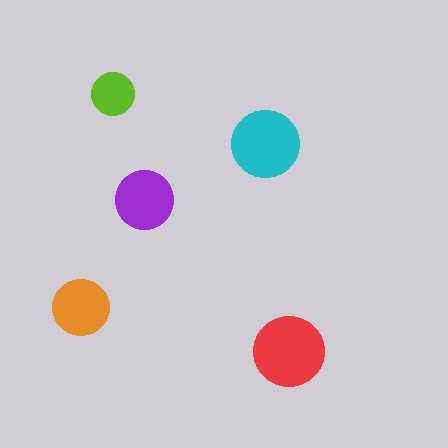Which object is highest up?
The lime circle is topmost.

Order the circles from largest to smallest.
the red one, the cyan one, the purple one, the orange one, the lime one.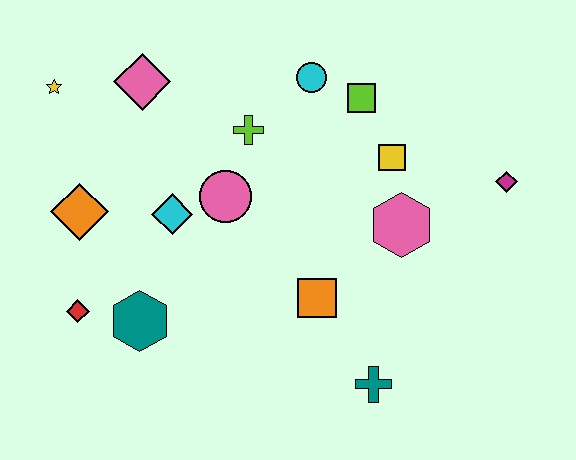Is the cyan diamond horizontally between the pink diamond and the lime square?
Yes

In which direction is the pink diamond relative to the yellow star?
The pink diamond is to the right of the yellow star.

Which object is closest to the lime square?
The cyan circle is closest to the lime square.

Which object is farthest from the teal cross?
The yellow star is farthest from the teal cross.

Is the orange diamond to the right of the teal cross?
No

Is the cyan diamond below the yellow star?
Yes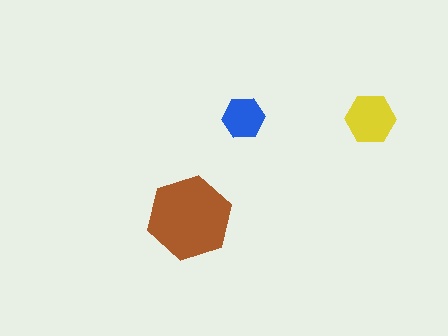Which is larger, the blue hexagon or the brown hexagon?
The brown one.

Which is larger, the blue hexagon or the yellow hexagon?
The yellow one.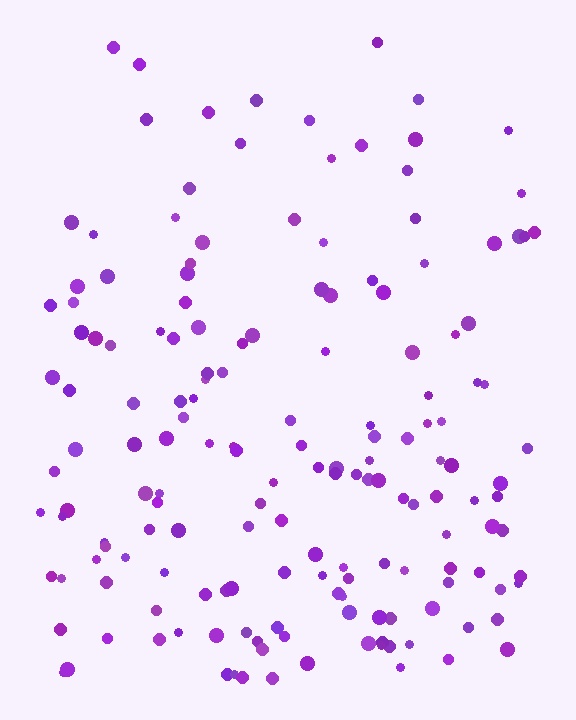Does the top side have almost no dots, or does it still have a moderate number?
Still a moderate number, just noticeably fewer than the bottom.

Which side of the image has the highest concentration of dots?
The bottom.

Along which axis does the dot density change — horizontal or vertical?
Vertical.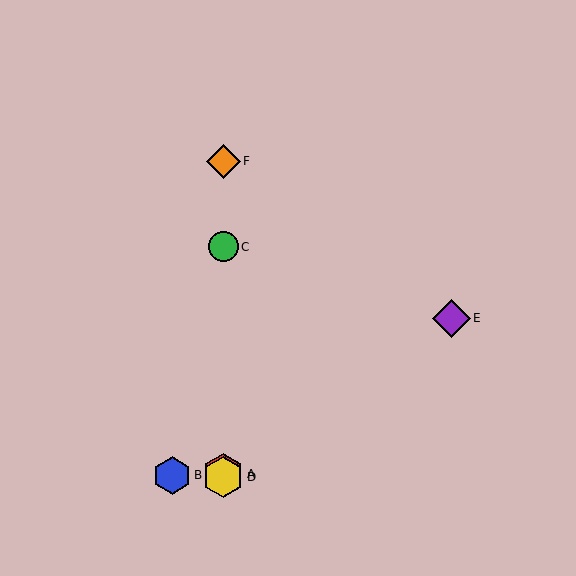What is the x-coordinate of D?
Object D is at x≈223.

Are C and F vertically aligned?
Yes, both are at x≈223.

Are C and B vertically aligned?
No, C is at x≈223 and B is at x≈172.